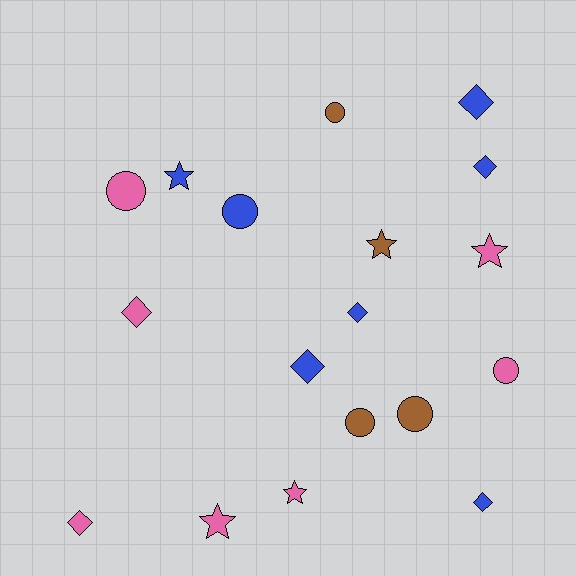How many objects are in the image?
There are 18 objects.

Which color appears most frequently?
Blue, with 7 objects.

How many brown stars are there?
There is 1 brown star.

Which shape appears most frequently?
Diamond, with 7 objects.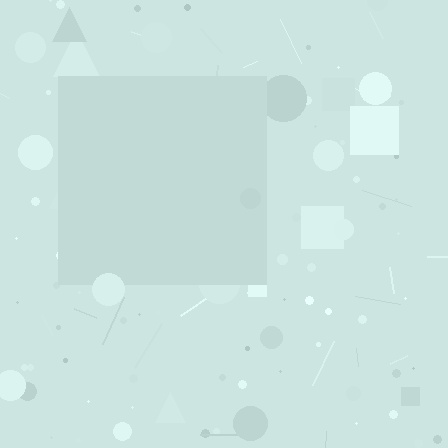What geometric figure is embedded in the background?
A square is embedded in the background.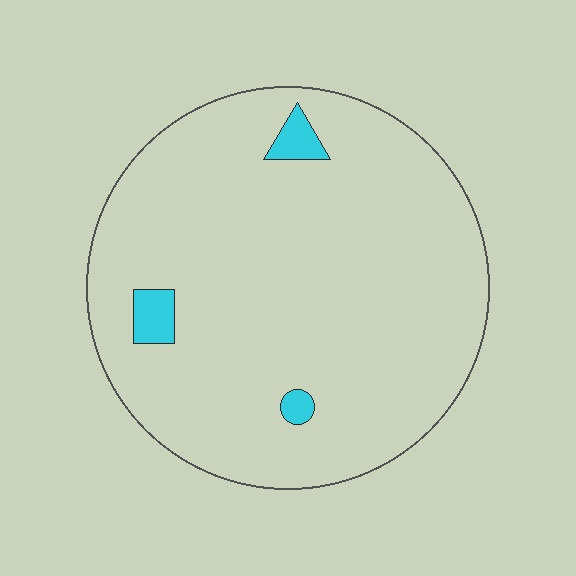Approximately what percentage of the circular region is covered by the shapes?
Approximately 5%.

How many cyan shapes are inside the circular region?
3.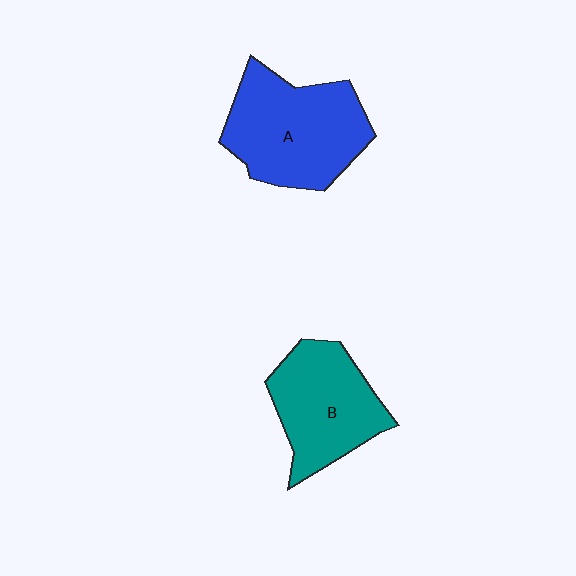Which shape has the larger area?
Shape A (blue).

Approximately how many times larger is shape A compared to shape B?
Approximately 1.2 times.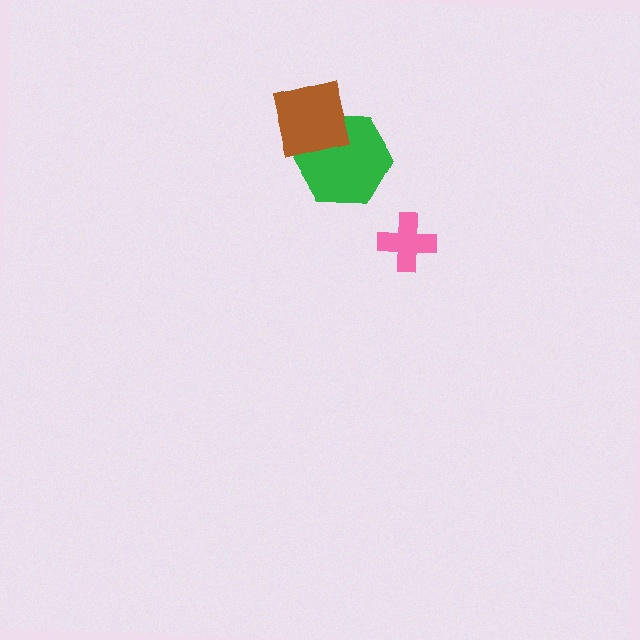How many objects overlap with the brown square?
1 object overlaps with the brown square.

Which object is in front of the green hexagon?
The brown square is in front of the green hexagon.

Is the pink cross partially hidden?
No, no other shape covers it.